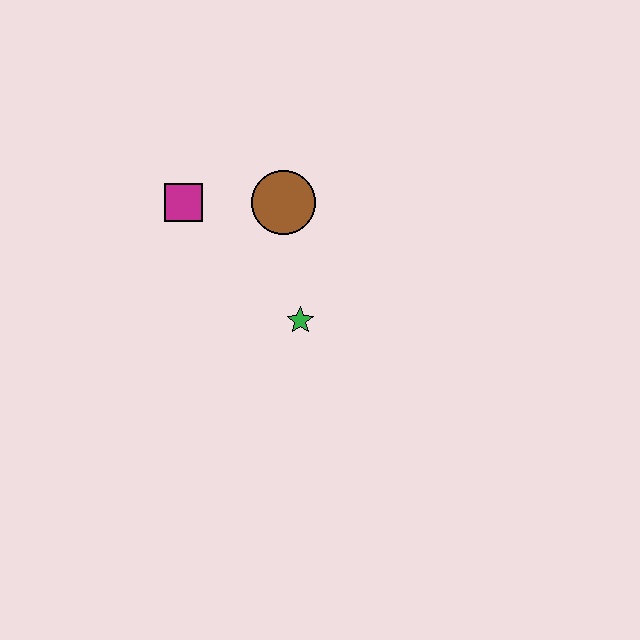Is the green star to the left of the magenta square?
No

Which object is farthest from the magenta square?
The green star is farthest from the magenta square.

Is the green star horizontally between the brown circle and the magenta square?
No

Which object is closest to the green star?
The brown circle is closest to the green star.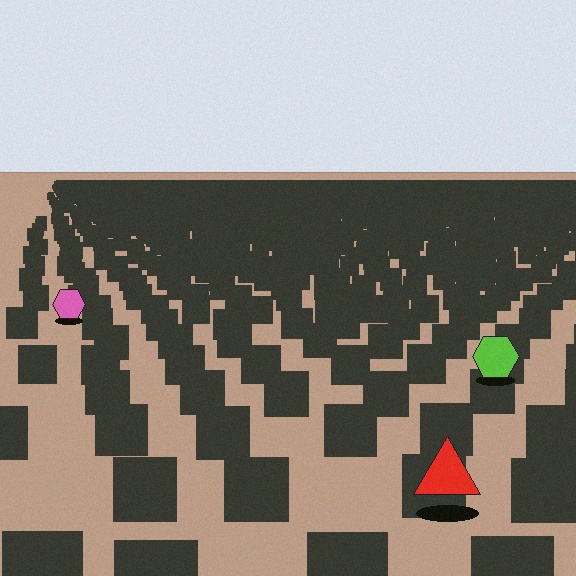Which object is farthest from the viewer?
The pink hexagon is farthest from the viewer. It appears smaller and the ground texture around it is denser.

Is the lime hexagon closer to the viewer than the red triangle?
No. The red triangle is closer — you can tell from the texture gradient: the ground texture is coarser near it.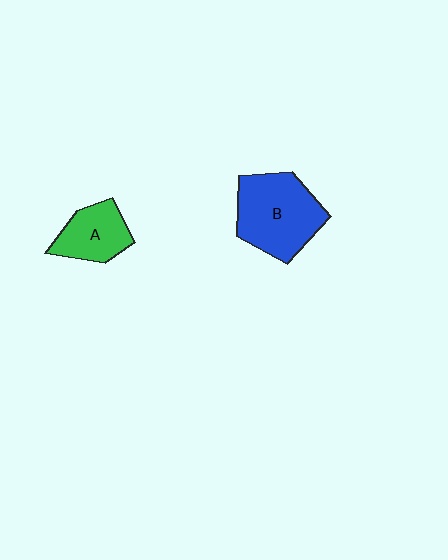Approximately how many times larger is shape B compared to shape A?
Approximately 1.7 times.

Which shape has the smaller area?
Shape A (green).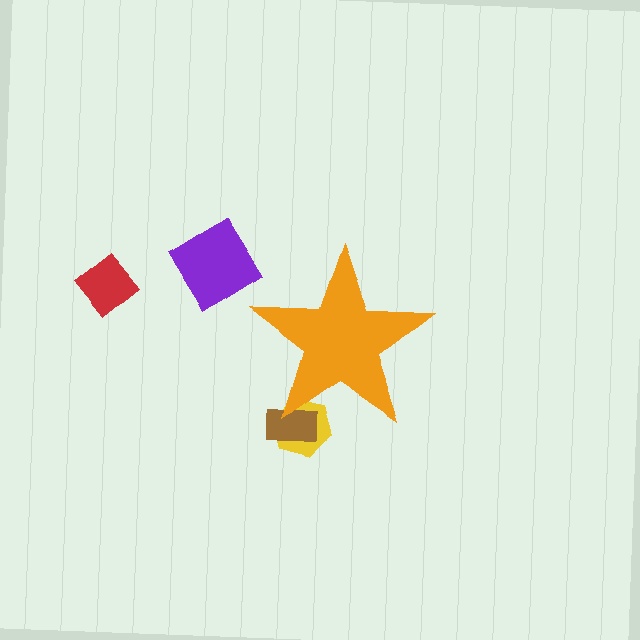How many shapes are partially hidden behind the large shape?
2 shapes are partially hidden.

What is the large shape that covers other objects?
An orange star.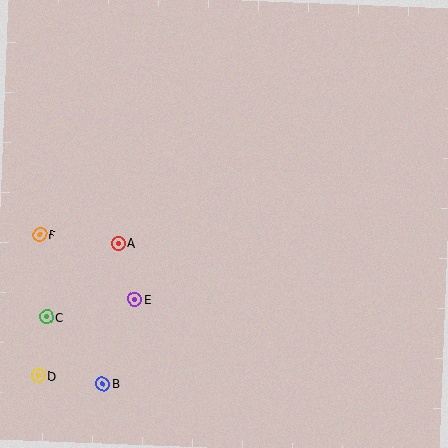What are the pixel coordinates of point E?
Point E is at (135, 299).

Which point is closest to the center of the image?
Point A at (118, 243) is closest to the center.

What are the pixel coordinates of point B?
Point B is at (103, 384).